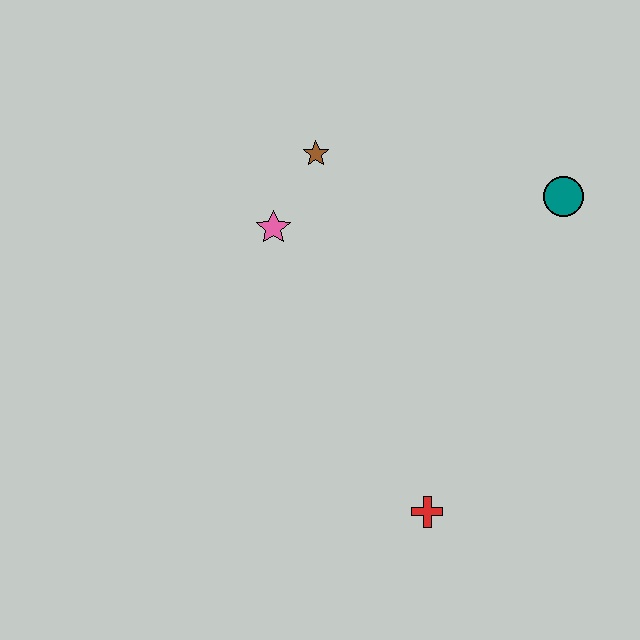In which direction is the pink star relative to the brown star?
The pink star is below the brown star.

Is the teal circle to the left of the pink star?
No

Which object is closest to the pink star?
The brown star is closest to the pink star.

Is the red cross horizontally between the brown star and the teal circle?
Yes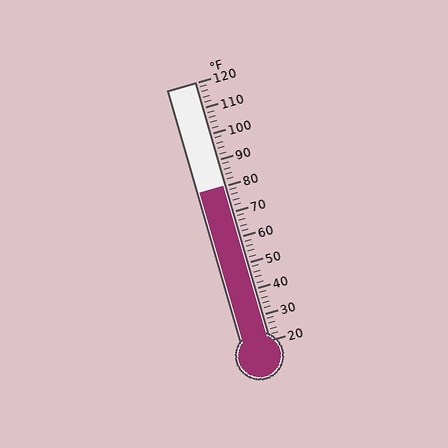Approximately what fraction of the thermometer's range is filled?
The thermometer is filled to approximately 60% of its range.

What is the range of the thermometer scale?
The thermometer scale ranges from 20°F to 120°F.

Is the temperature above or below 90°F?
The temperature is below 90°F.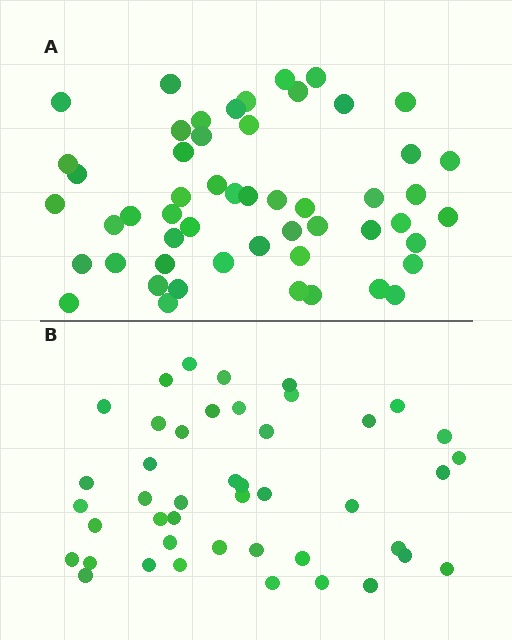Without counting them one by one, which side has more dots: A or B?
Region A (the top region) has more dots.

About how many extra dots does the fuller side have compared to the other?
Region A has roughly 8 or so more dots than region B.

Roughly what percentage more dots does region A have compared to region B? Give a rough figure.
About 20% more.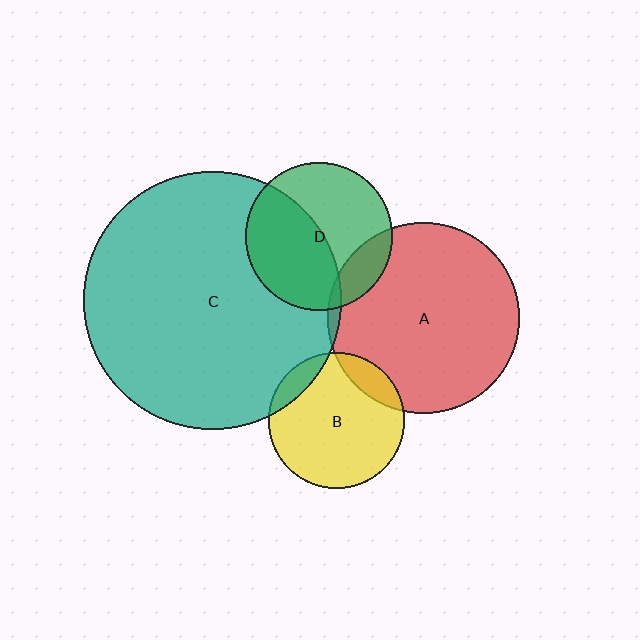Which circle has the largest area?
Circle C (teal).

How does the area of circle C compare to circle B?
Approximately 3.6 times.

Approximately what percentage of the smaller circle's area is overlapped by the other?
Approximately 5%.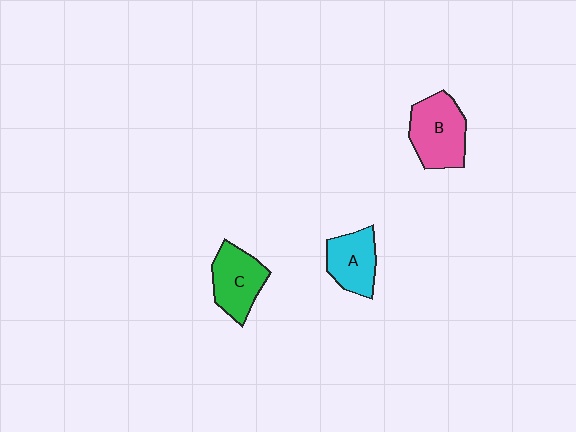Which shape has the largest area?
Shape B (pink).